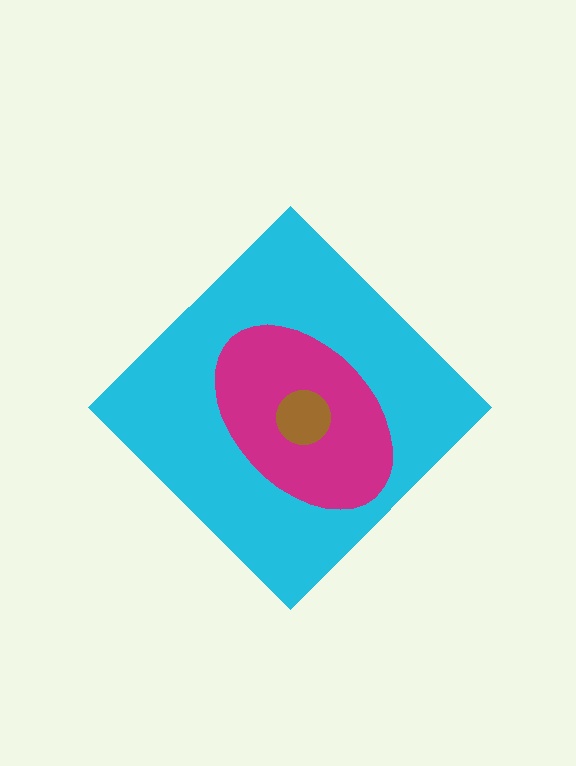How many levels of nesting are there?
3.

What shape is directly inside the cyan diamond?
The magenta ellipse.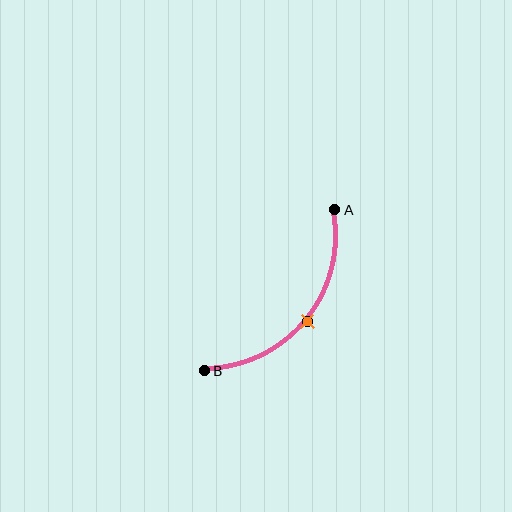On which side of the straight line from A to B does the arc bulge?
The arc bulges below and to the right of the straight line connecting A and B.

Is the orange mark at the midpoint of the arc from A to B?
Yes. The orange mark lies on the arc at equal arc-length from both A and B — it is the arc midpoint.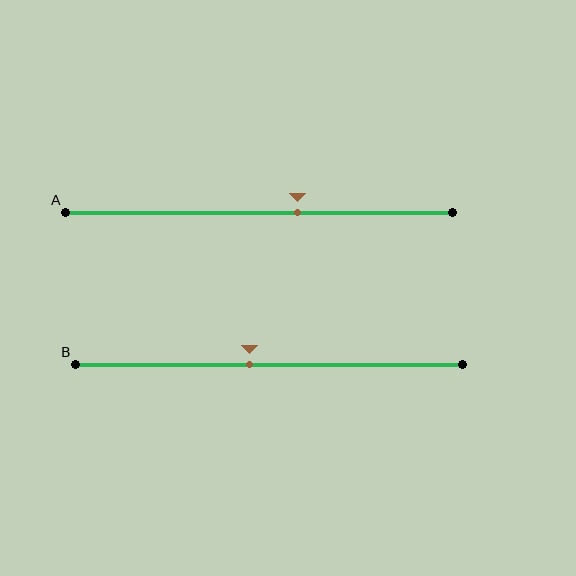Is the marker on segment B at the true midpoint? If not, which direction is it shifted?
No, the marker on segment B is shifted to the left by about 5% of the segment length.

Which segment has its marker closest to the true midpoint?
Segment B has its marker closest to the true midpoint.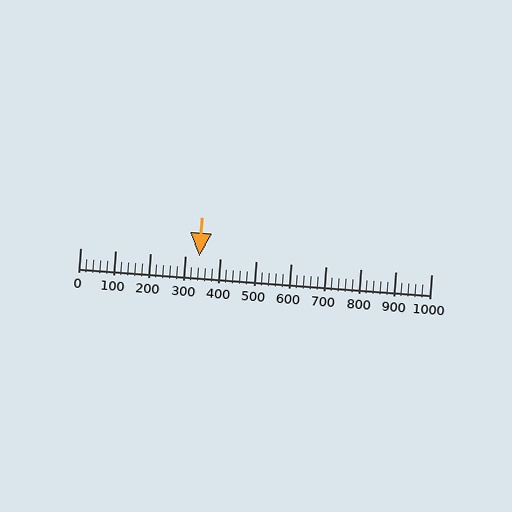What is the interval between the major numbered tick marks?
The major tick marks are spaced 100 units apart.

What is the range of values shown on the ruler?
The ruler shows values from 0 to 1000.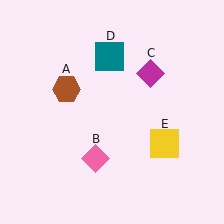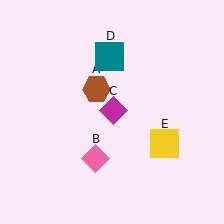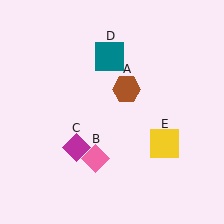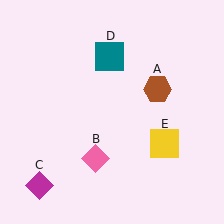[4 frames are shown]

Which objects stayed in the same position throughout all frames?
Pink diamond (object B) and teal square (object D) and yellow square (object E) remained stationary.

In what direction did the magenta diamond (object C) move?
The magenta diamond (object C) moved down and to the left.